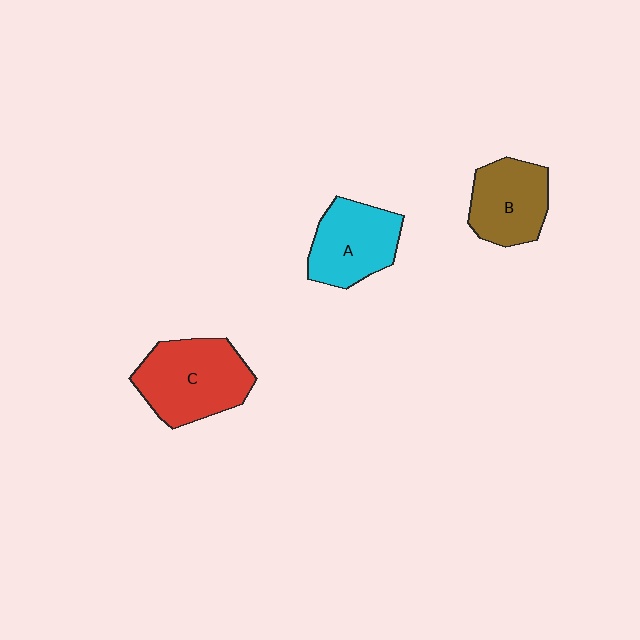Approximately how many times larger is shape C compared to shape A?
Approximately 1.3 times.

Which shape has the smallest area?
Shape B (brown).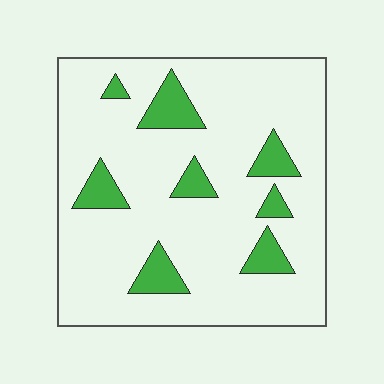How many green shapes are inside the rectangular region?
8.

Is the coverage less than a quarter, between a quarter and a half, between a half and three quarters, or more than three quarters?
Less than a quarter.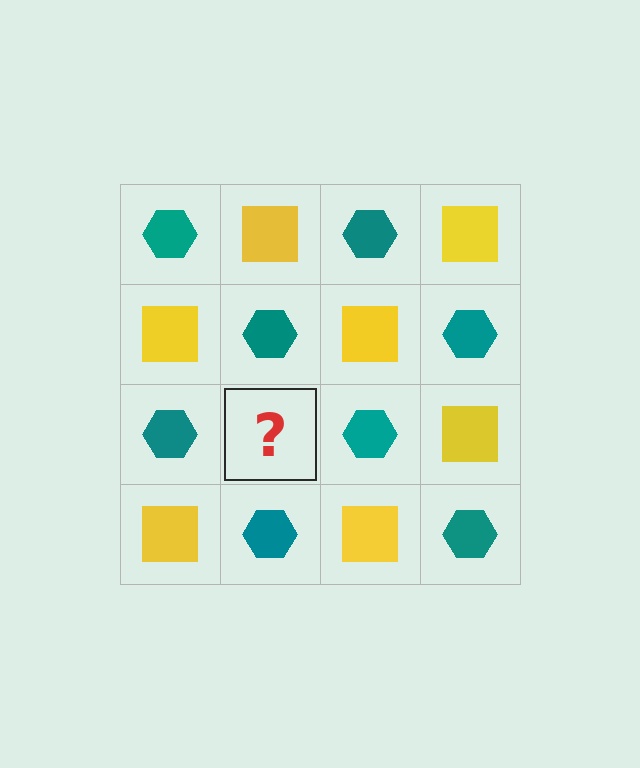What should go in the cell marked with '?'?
The missing cell should contain a yellow square.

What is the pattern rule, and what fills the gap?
The rule is that it alternates teal hexagon and yellow square in a checkerboard pattern. The gap should be filled with a yellow square.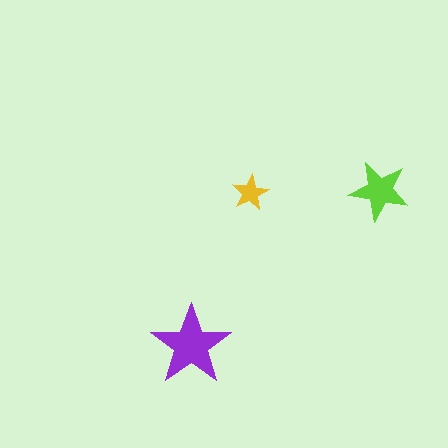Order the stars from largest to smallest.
the purple one, the lime one, the yellow one.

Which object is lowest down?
The purple star is bottommost.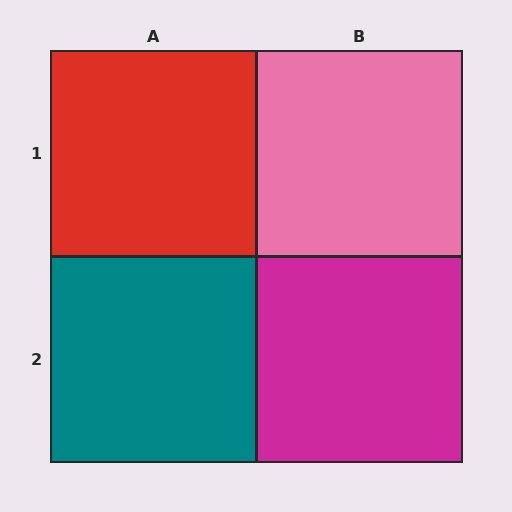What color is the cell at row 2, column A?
Teal.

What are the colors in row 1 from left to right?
Red, pink.